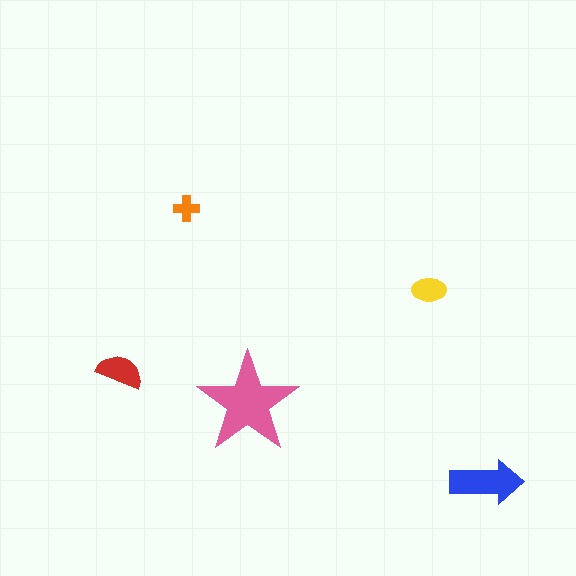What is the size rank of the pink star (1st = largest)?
1st.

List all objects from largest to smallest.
The pink star, the blue arrow, the red semicircle, the yellow ellipse, the orange cross.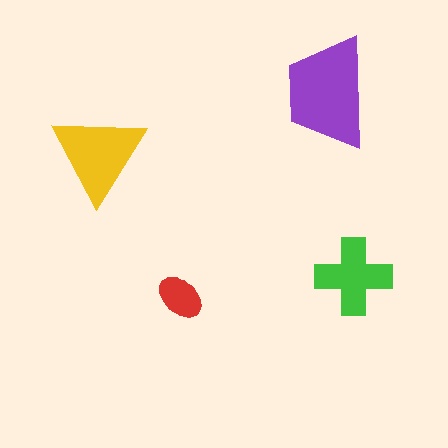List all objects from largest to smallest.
The purple trapezoid, the yellow triangle, the green cross, the red ellipse.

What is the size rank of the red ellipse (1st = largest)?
4th.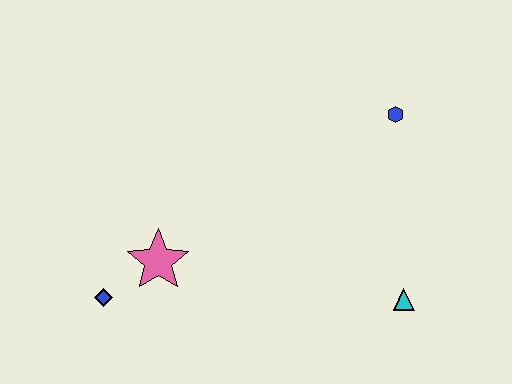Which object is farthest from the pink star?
The blue hexagon is farthest from the pink star.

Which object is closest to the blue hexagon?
The cyan triangle is closest to the blue hexagon.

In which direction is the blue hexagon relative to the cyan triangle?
The blue hexagon is above the cyan triangle.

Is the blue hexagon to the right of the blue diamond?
Yes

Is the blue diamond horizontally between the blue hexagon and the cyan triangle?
No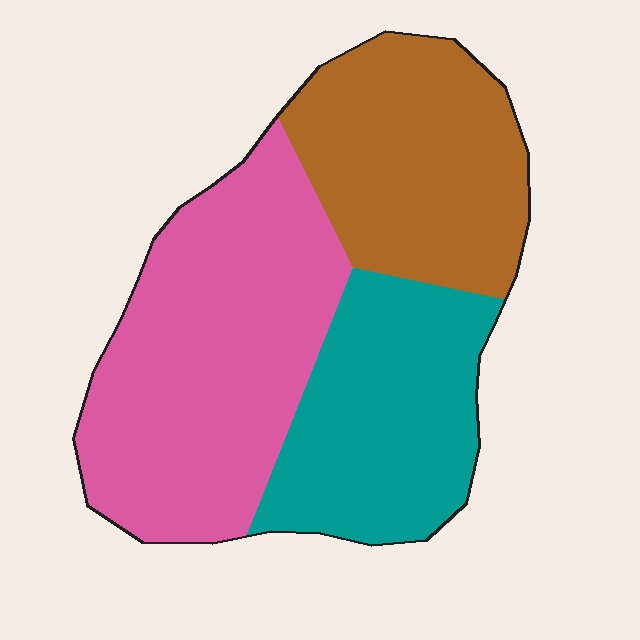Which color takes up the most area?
Pink, at roughly 45%.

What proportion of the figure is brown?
Brown takes up between a sixth and a third of the figure.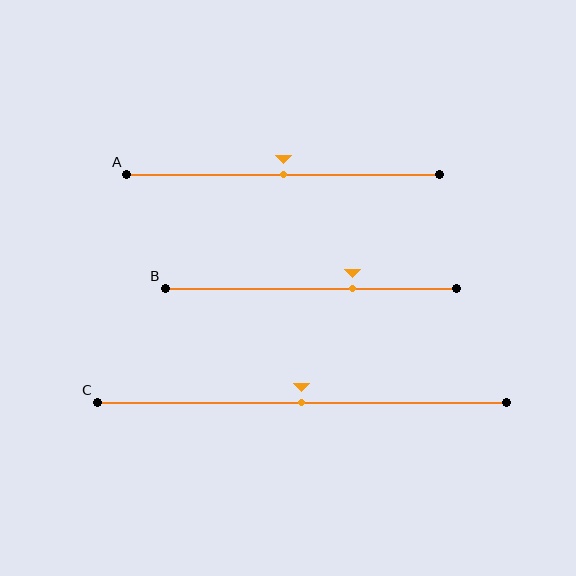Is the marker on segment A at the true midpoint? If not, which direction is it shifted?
Yes, the marker on segment A is at the true midpoint.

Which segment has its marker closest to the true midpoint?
Segment A has its marker closest to the true midpoint.